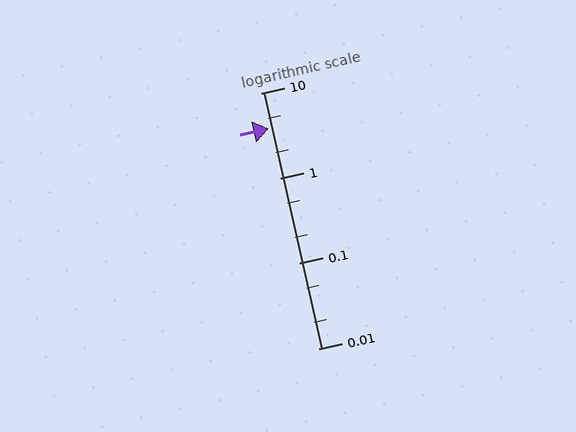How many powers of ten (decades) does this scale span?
The scale spans 3 decades, from 0.01 to 10.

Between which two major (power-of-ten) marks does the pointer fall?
The pointer is between 1 and 10.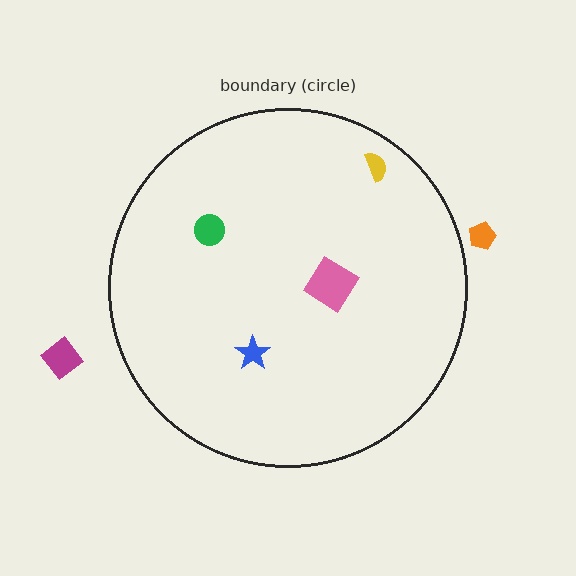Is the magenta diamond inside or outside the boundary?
Outside.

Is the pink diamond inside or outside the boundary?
Inside.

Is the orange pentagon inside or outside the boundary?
Outside.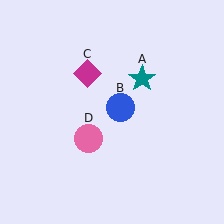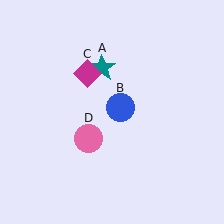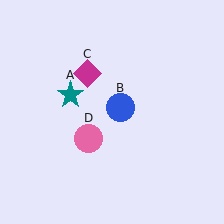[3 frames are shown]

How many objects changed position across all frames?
1 object changed position: teal star (object A).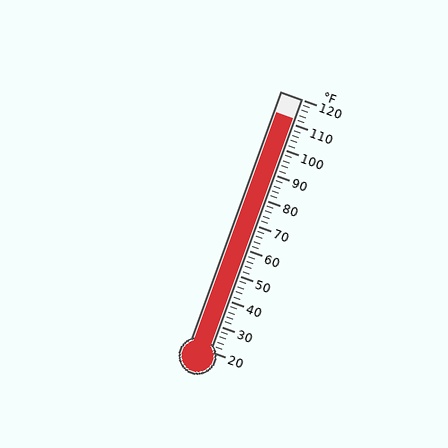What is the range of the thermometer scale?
The thermometer scale ranges from 20°F to 120°F.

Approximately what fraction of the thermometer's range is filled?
The thermometer is filled to approximately 90% of its range.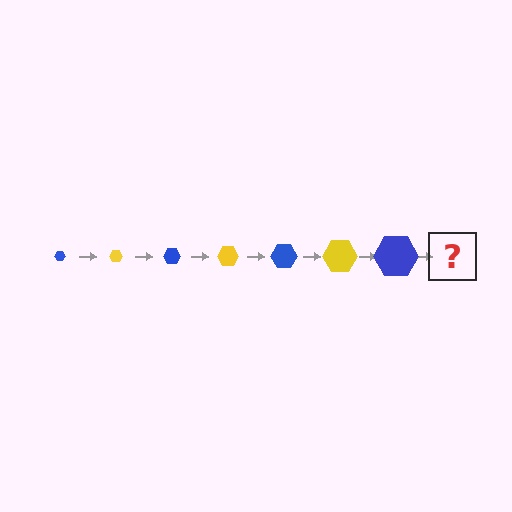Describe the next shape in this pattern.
It should be a yellow hexagon, larger than the previous one.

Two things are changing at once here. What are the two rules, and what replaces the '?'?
The two rules are that the hexagon grows larger each step and the color cycles through blue and yellow. The '?' should be a yellow hexagon, larger than the previous one.